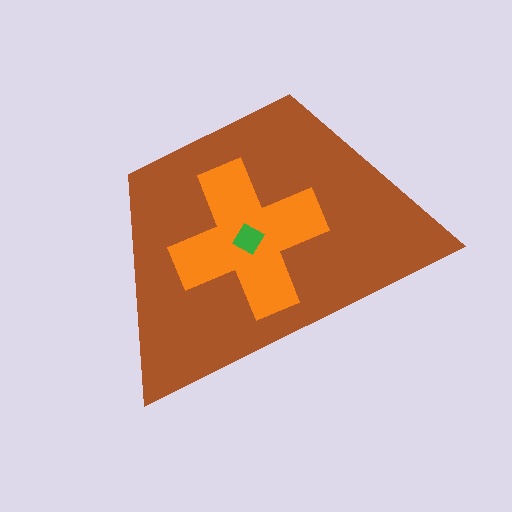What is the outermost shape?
The brown trapezoid.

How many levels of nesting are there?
3.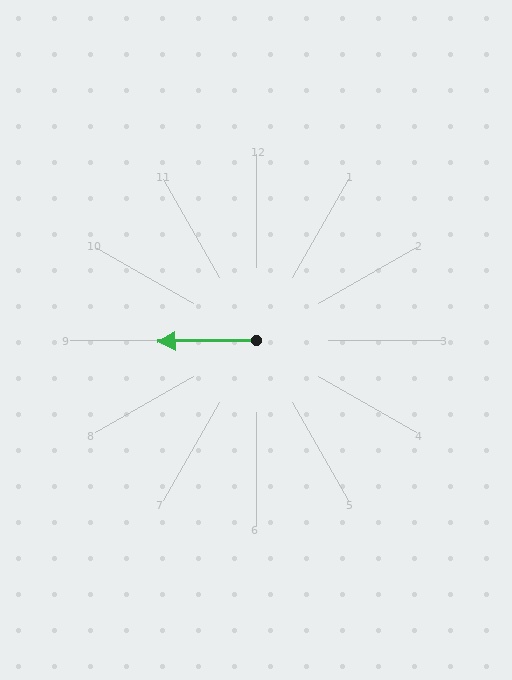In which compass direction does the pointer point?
West.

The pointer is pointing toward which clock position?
Roughly 9 o'clock.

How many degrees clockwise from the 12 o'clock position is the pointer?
Approximately 269 degrees.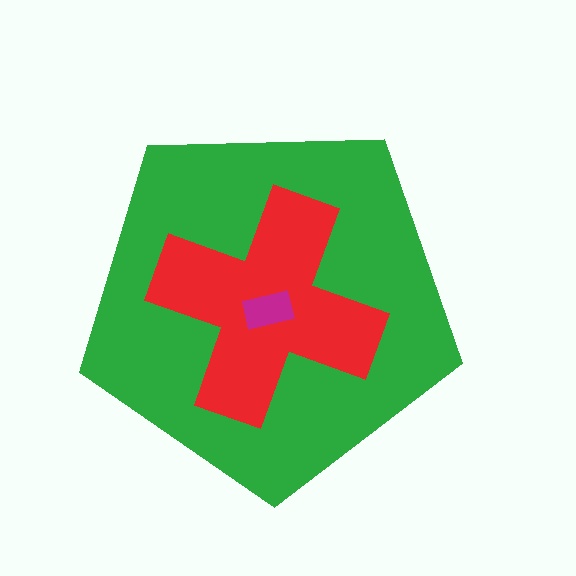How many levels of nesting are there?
3.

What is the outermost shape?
The green pentagon.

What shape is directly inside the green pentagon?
The red cross.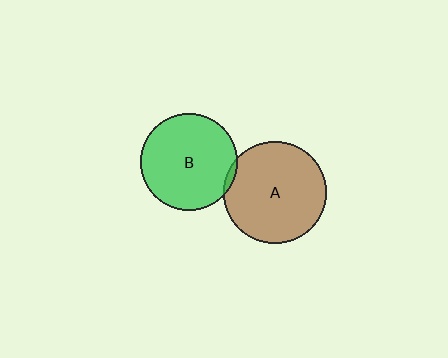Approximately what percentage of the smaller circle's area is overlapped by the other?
Approximately 5%.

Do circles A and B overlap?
Yes.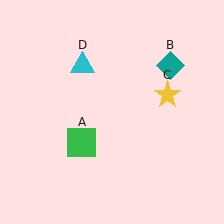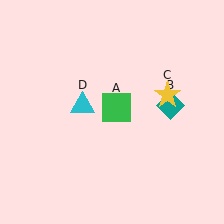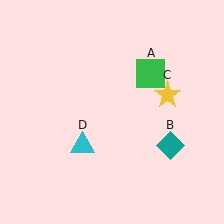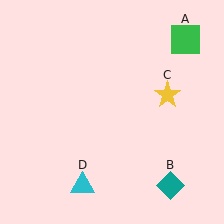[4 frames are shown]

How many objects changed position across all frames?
3 objects changed position: green square (object A), teal diamond (object B), cyan triangle (object D).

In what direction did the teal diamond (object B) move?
The teal diamond (object B) moved down.